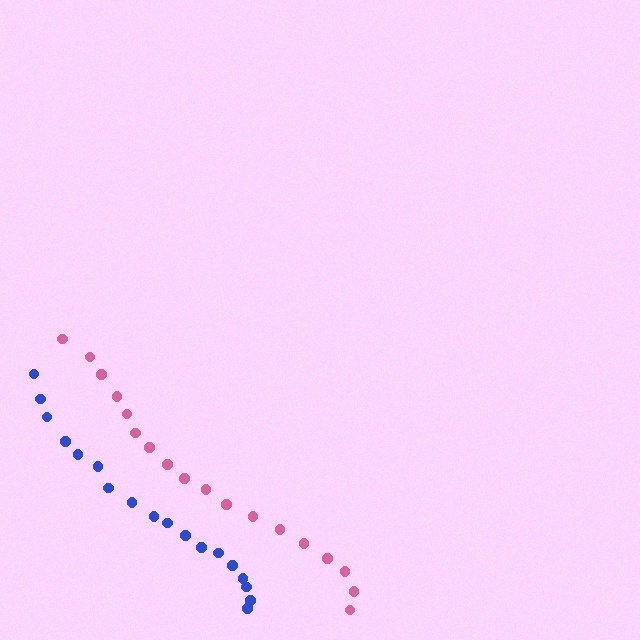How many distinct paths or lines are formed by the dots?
There are 2 distinct paths.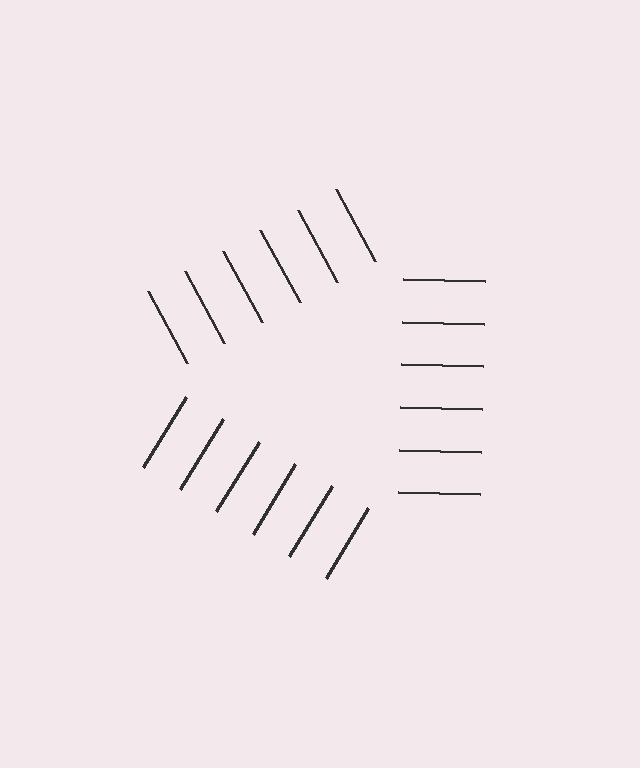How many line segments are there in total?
18 — 6 along each of the 3 edges.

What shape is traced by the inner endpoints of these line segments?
An illusory triangle — the line segments terminate on its edges but no continuous stroke is drawn.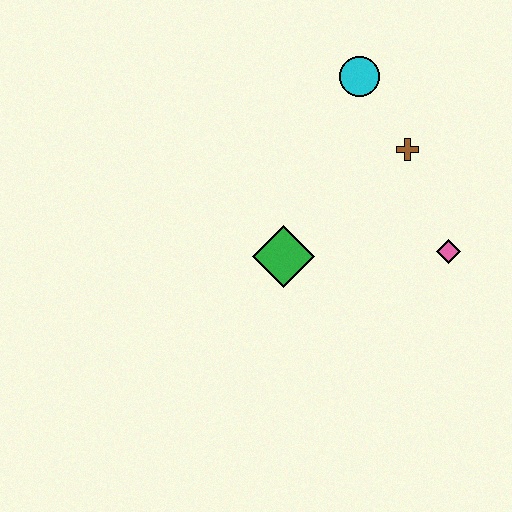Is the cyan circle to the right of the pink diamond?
No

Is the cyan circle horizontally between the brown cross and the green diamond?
Yes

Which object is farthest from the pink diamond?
The cyan circle is farthest from the pink diamond.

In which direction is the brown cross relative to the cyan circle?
The brown cross is below the cyan circle.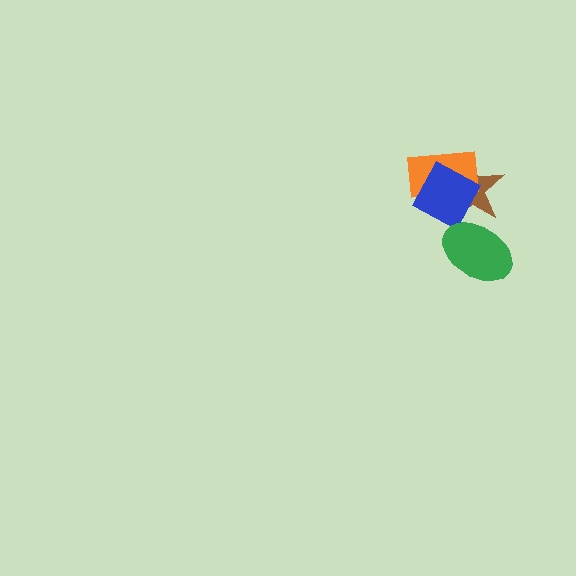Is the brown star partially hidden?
Yes, it is partially covered by another shape.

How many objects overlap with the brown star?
3 objects overlap with the brown star.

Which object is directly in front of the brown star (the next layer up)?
The orange rectangle is directly in front of the brown star.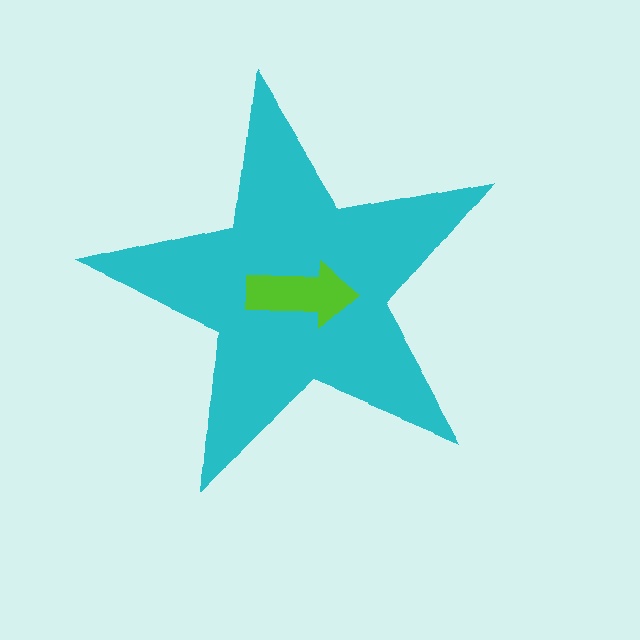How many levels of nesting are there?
2.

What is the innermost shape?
The lime arrow.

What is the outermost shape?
The cyan star.